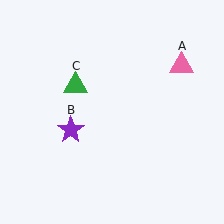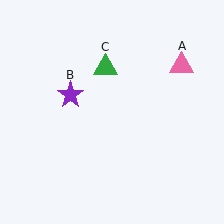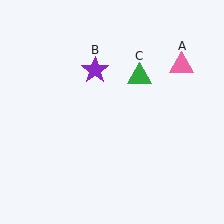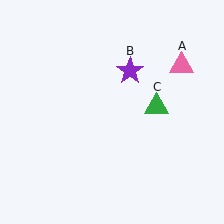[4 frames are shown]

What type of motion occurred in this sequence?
The purple star (object B), green triangle (object C) rotated clockwise around the center of the scene.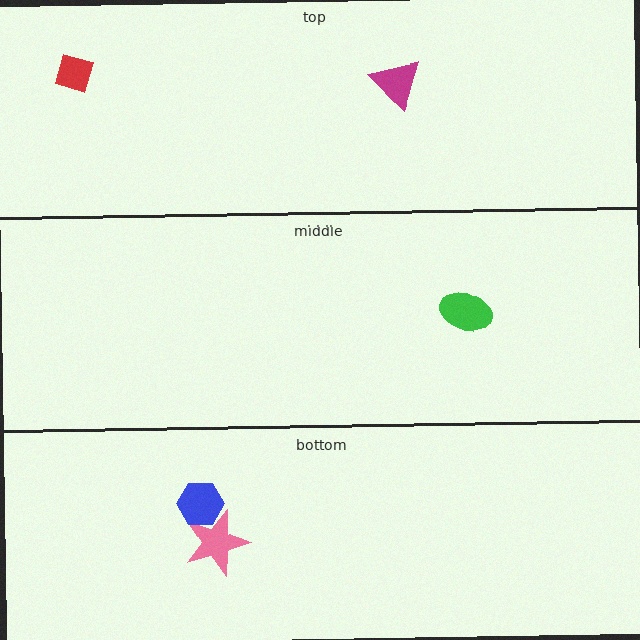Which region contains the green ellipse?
The middle region.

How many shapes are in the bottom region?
2.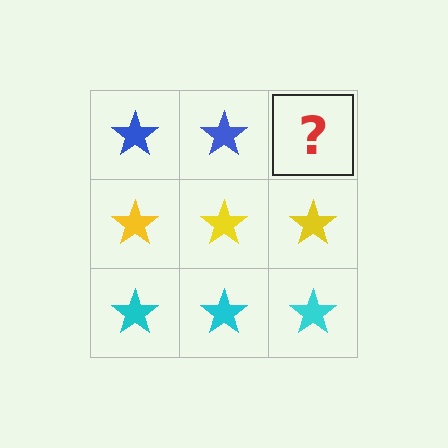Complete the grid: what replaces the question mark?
The question mark should be replaced with a blue star.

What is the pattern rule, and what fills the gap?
The rule is that each row has a consistent color. The gap should be filled with a blue star.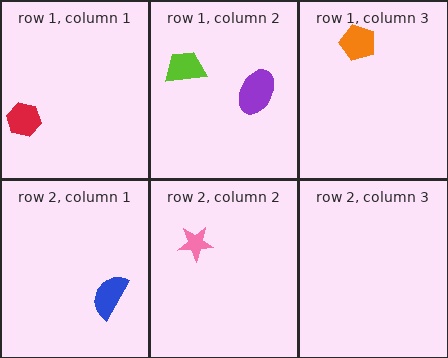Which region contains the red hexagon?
The row 1, column 1 region.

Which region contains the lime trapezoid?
The row 1, column 2 region.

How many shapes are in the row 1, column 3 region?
1.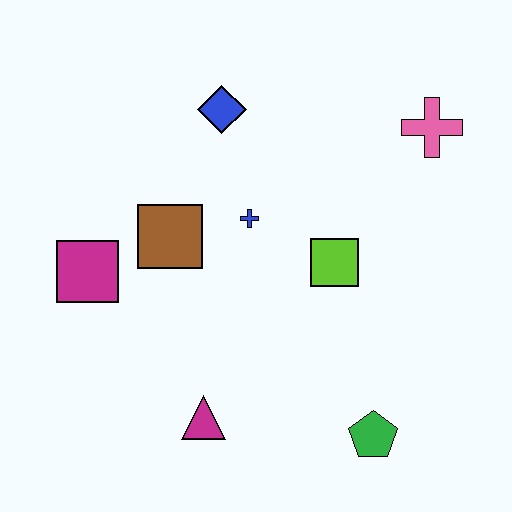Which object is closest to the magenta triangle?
The green pentagon is closest to the magenta triangle.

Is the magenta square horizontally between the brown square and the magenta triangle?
No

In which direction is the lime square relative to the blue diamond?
The lime square is below the blue diamond.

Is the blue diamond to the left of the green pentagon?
Yes